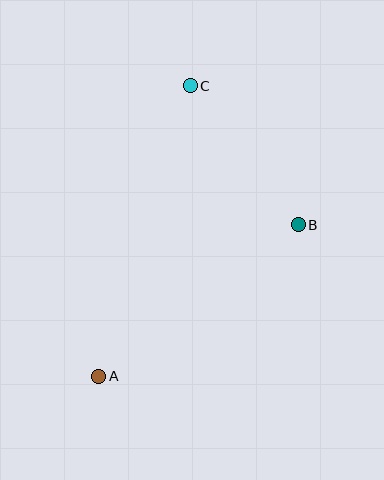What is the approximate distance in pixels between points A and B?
The distance between A and B is approximately 251 pixels.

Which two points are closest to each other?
Points B and C are closest to each other.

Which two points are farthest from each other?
Points A and C are farthest from each other.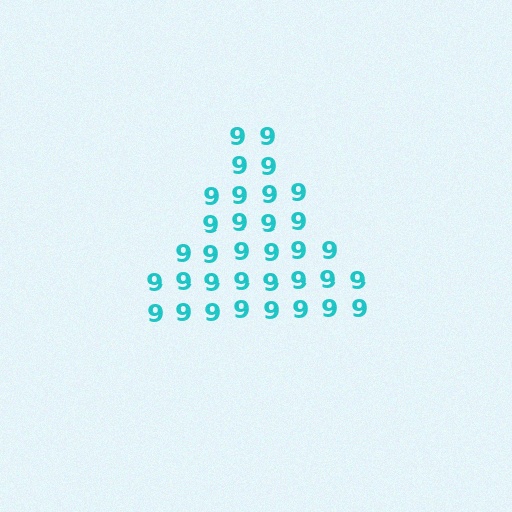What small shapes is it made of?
It is made of small digit 9's.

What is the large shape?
The large shape is a triangle.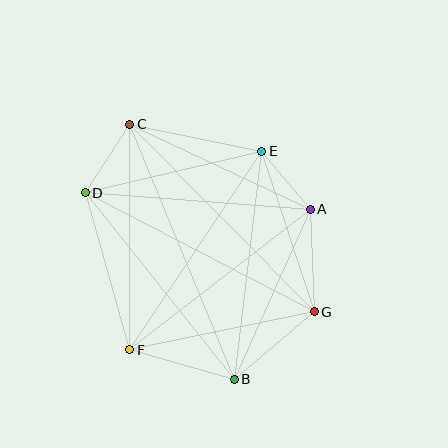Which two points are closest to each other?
Points A and E are closest to each other.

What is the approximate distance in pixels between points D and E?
The distance between D and E is approximately 181 pixels.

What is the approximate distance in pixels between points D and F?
The distance between D and F is approximately 163 pixels.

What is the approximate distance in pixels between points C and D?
The distance between C and D is approximately 82 pixels.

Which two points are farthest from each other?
Points B and C are farthest from each other.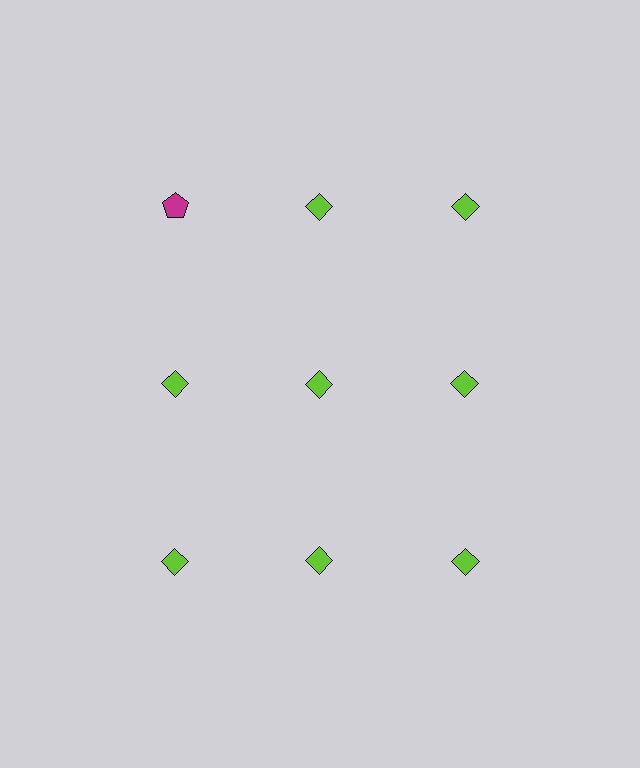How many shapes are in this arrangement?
There are 9 shapes arranged in a grid pattern.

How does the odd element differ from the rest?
It differs in both color (magenta instead of lime) and shape (pentagon instead of diamond).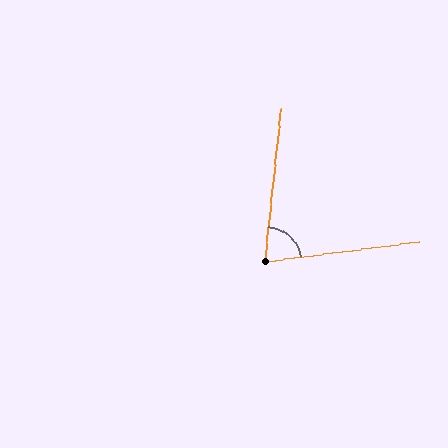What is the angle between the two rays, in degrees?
Approximately 76 degrees.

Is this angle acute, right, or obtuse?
It is acute.